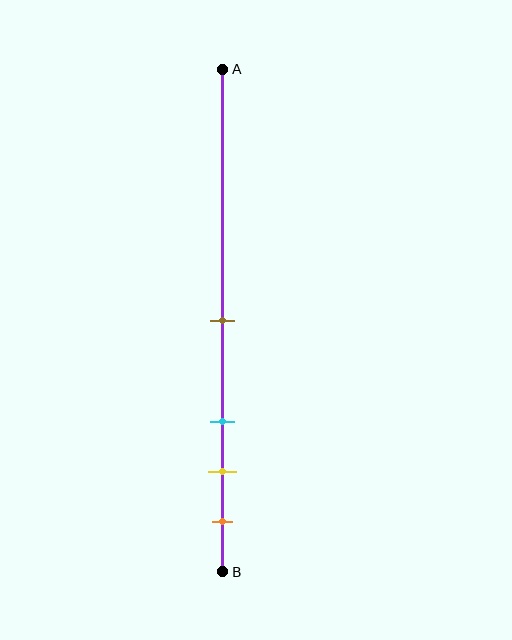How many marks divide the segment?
There are 4 marks dividing the segment.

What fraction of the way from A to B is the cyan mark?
The cyan mark is approximately 70% (0.7) of the way from A to B.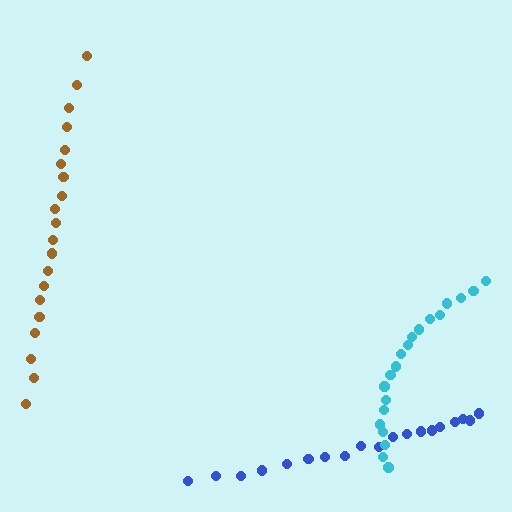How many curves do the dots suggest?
There are 3 distinct paths.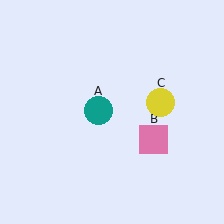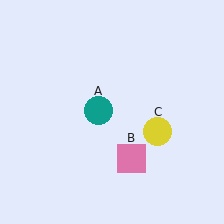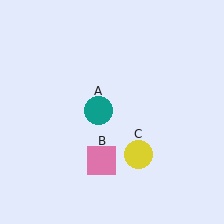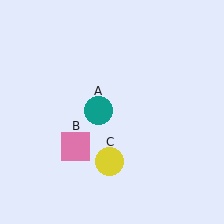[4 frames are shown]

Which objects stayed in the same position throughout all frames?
Teal circle (object A) remained stationary.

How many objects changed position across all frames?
2 objects changed position: pink square (object B), yellow circle (object C).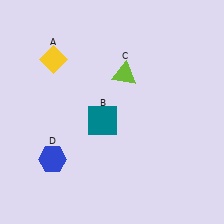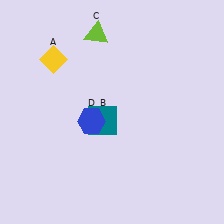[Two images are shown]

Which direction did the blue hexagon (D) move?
The blue hexagon (D) moved right.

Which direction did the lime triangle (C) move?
The lime triangle (C) moved up.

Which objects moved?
The objects that moved are: the lime triangle (C), the blue hexagon (D).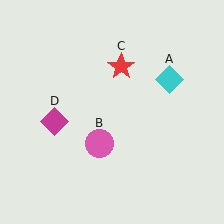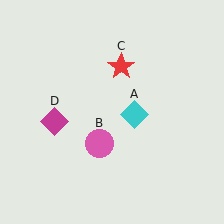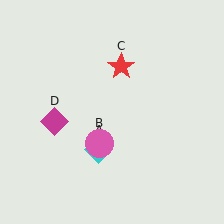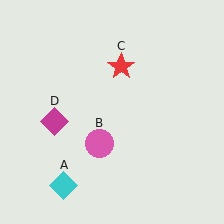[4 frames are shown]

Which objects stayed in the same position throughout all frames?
Pink circle (object B) and red star (object C) and magenta diamond (object D) remained stationary.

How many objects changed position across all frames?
1 object changed position: cyan diamond (object A).